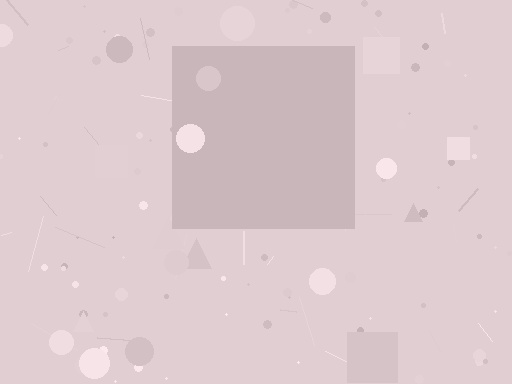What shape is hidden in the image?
A square is hidden in the image.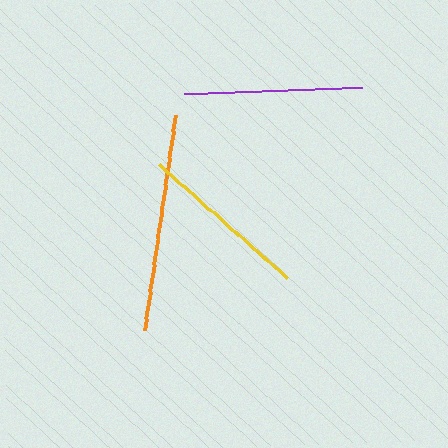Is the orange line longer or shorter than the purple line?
The orange line is longer than the purple line.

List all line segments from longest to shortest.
From longest to shortest: orange, purple, yellow.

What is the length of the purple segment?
The purple segment is approximately 177 pixels long.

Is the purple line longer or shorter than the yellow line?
The purple line is longer than the yellow line.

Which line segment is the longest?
The orange line is the longest at approximately 217 pixels.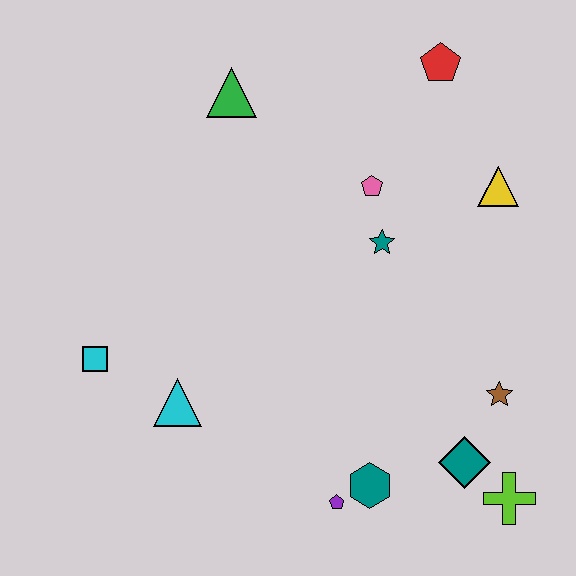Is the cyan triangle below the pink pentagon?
Yes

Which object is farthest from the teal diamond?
The green triangle is farthest from the teal diamond.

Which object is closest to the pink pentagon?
The teal star is closest to the pink pentagon.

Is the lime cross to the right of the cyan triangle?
Yes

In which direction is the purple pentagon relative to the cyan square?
The purple pentagon is to the right of the cyan square.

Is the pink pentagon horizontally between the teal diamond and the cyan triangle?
Yes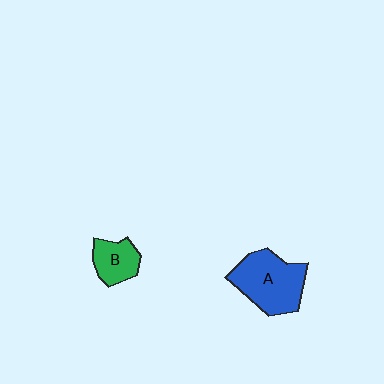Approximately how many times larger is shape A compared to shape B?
Approximately 2.0 times.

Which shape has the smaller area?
Shape B (green).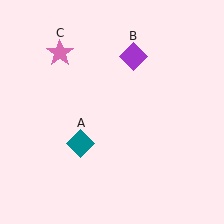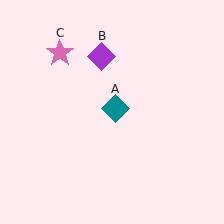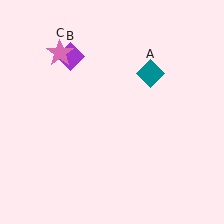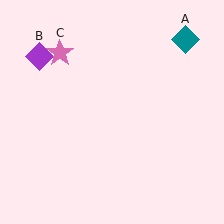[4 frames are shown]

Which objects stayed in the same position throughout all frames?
Pink star (object C) remained stationary.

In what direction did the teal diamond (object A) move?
The teal diamond (object A) moved up and to the right.